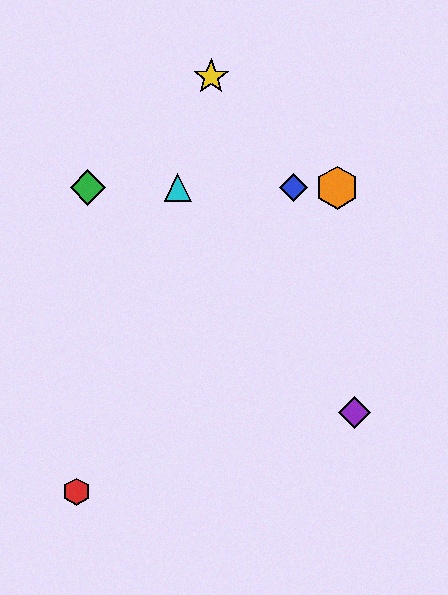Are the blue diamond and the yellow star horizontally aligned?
No, the blue diamond is at y≈188 and the yellow star is at y≈77.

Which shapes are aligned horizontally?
The blue diamond, the green diamond, the orange hexagon, the cyan triangle are aligned horizontally.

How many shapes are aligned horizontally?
4 shapes (the blue diamond, the green diamond, the orange hexagon, the cyan triangle) are aligned horizontally.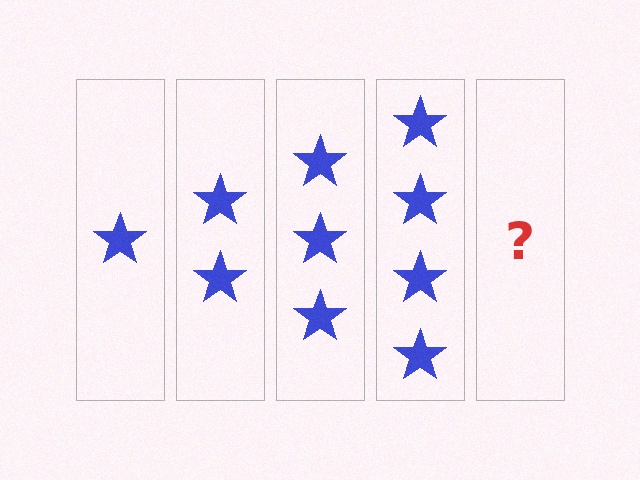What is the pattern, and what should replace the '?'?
The pattern is that each step adds one more star. The '?' should be 5 stars.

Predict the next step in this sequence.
The next step is 5 stars.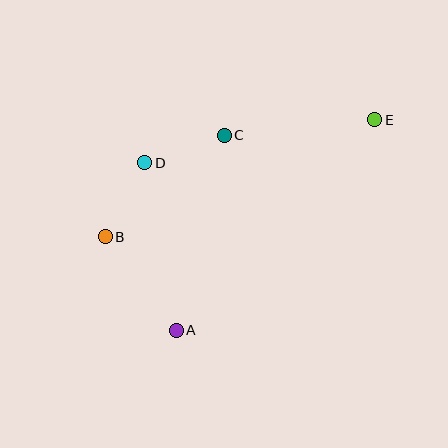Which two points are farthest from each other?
Points B and E are farthest from each other.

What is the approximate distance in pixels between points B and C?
The distance between B and C is approximately 157 pixels.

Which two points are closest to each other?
Points C and D are closest to each other.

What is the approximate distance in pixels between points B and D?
The distance between B and D is approximately 84 pixels.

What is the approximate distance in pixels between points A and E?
The distance between A and E is approximately 289 pixels.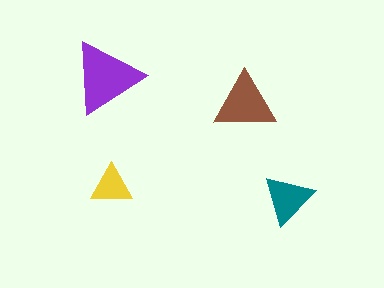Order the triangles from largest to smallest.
the purple one, the brown one, the teal one, the yellow one.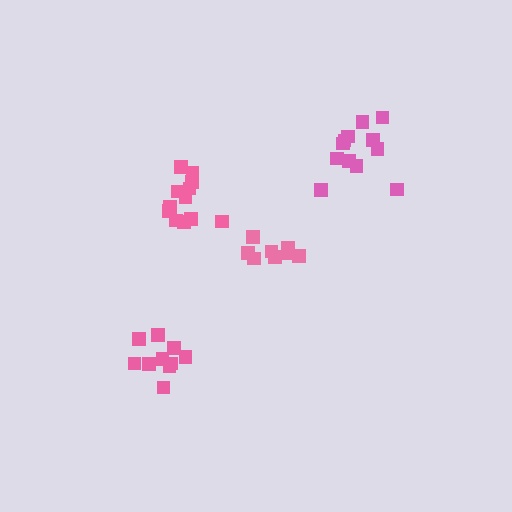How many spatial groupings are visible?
There are 4 spatial groupings.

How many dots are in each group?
Group 1: 12 dots, Group 2: 12 dots, Group 3: 10 dots, Group 4: 8 dots (42 total).